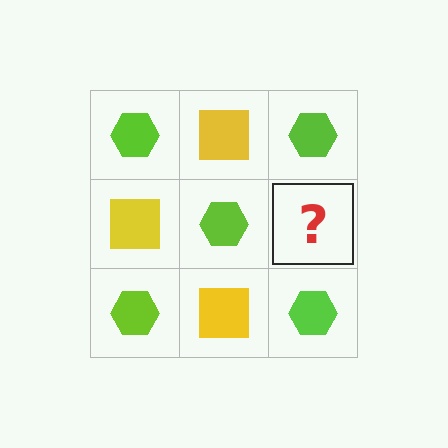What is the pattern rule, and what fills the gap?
The rule is that it alternates lime hexagon and yellow square in a checkerboard pattern. The gap should be filled with a yellow square.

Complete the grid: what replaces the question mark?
The question mark should be replaced with a yellow square.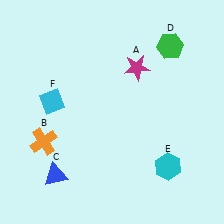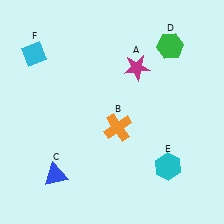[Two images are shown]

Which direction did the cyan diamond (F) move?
The cyan diamond (F) moved up.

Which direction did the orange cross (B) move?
The orange cross (B) moved right.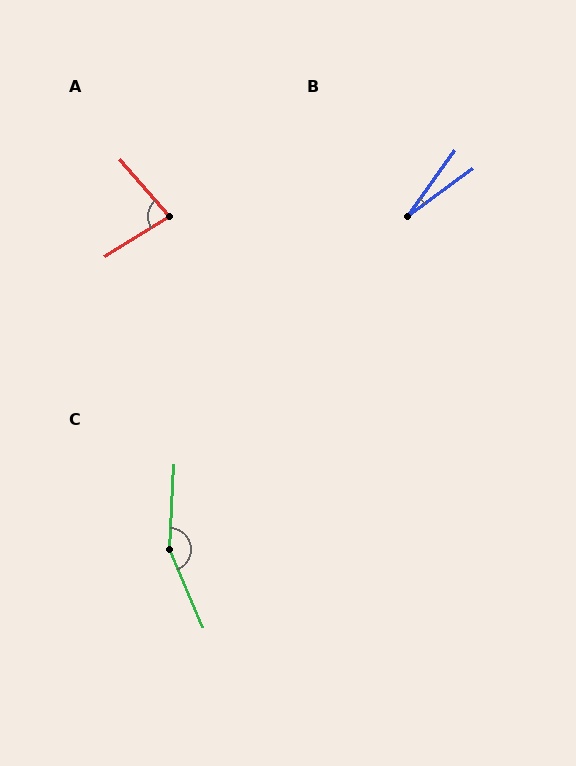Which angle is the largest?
C, at approximately 153 degrees.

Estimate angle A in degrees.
Approximately 81 degrees.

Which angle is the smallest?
B, at approximately 18 degrees.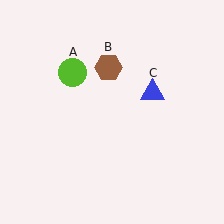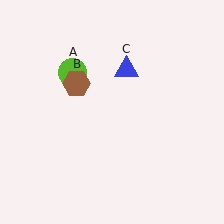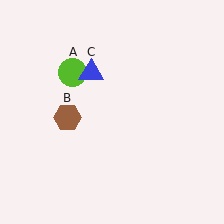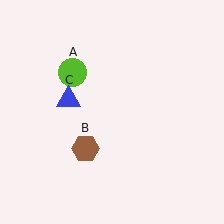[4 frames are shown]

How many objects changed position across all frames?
2 objects changed position: brown hexagon (object B), blue triangle (object C).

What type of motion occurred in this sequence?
The brown hexagon (object B), blue triangle (object C) rotated counterclockwise around the center of the scene.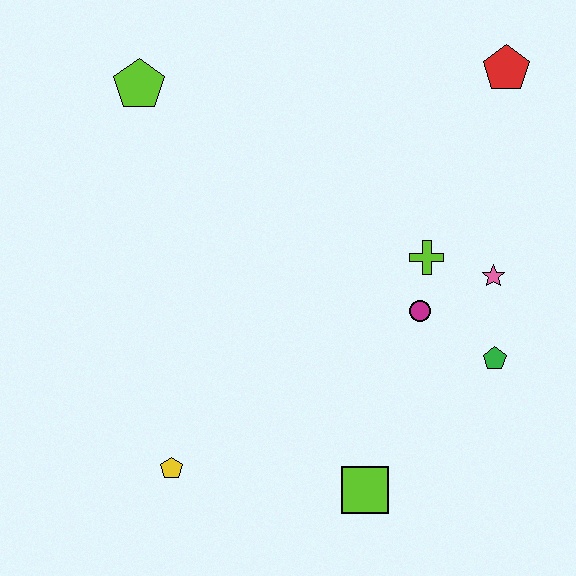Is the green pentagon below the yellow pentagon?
No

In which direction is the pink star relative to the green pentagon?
The pink star is above the green pentagon.